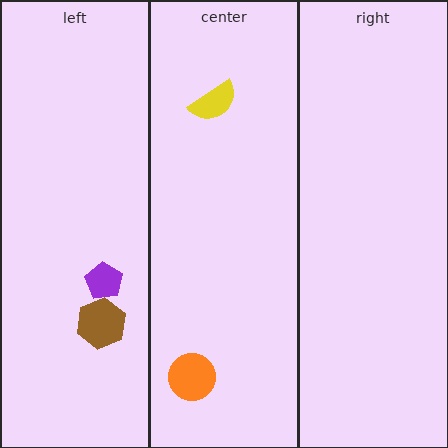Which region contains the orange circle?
The center region.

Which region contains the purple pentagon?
The left region.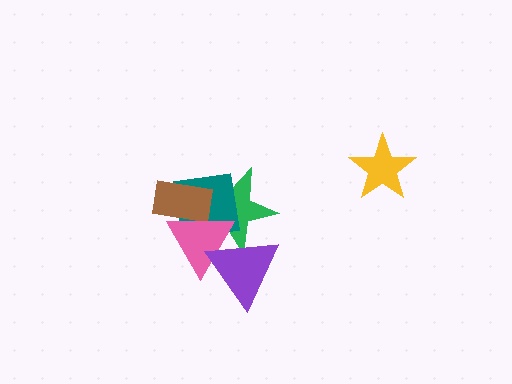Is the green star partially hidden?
Yes, it is partially covered by another shape.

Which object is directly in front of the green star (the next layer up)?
The teal square is directly in front of the green star.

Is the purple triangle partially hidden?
No, no other shape covers it.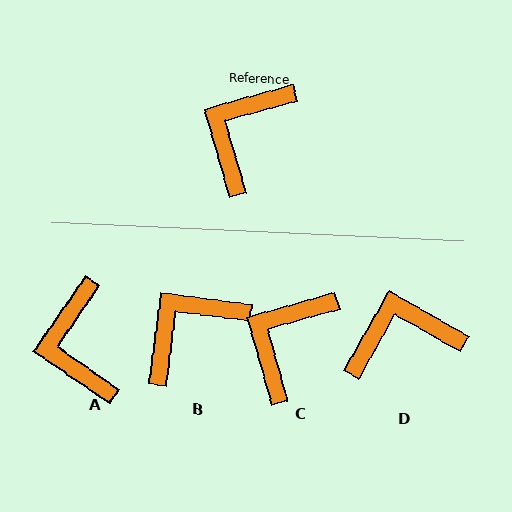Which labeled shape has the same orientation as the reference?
C.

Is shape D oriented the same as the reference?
No, it is off by about 45 degrees.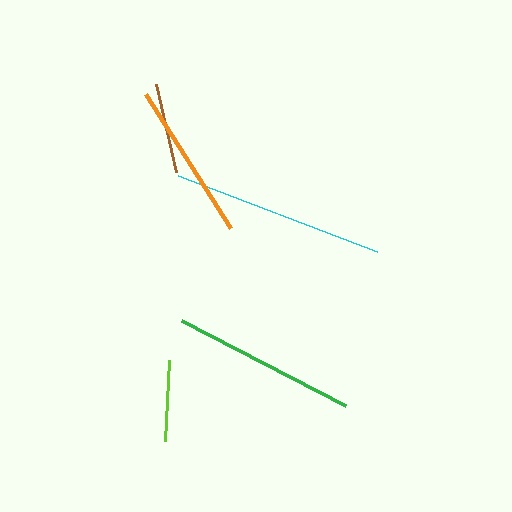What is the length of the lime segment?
The lime segment is approximately 81 pixels long.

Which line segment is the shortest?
The lime line is the shortest at approximately 81 pixels.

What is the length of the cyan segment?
The cyan segment is approximately 213 pixels long.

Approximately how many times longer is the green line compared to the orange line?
The green line is approximately 1.2 times the length of the orange line.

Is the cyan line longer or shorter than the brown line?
The cyan line is longer than the brown line.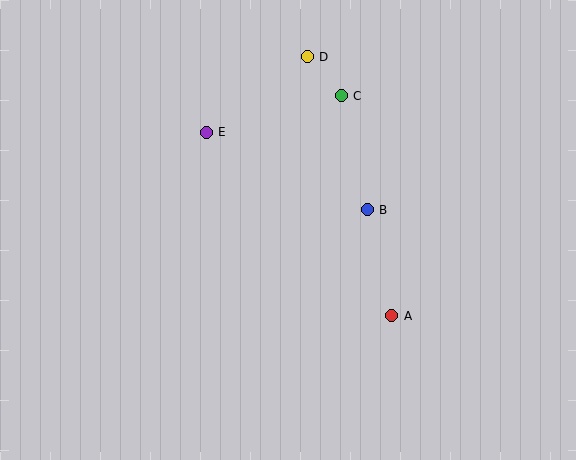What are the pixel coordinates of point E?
Point E is at (206, 132).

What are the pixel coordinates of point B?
Point B is at (367, 210).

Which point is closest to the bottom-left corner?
Point E is closest to the bottom-left corner.